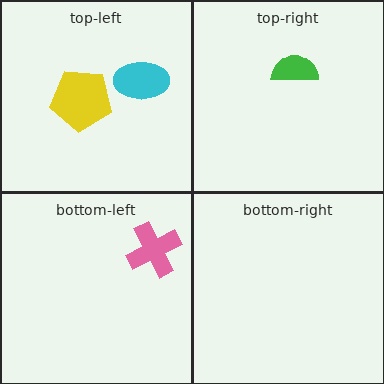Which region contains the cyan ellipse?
The top-left region.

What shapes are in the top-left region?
The yellow pentagon, the cyan ellipse.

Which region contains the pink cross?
The bottom-left region.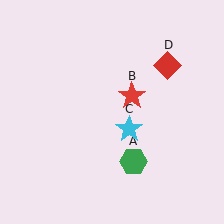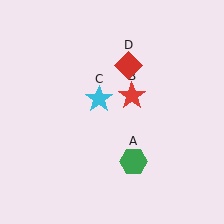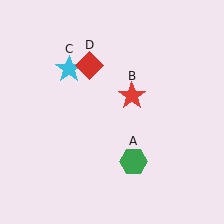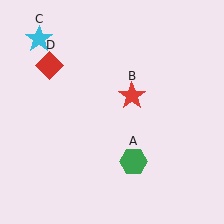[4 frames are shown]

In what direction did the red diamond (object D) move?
The red diamond (object D) moved left.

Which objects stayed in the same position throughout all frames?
Green hexagon (object A) and red star (object B) remained stationary.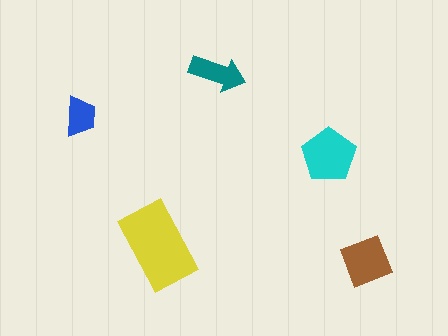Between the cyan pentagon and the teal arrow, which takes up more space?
The cyan pentagon.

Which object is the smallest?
The blue trapezoid.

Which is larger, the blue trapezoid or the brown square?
The brown square.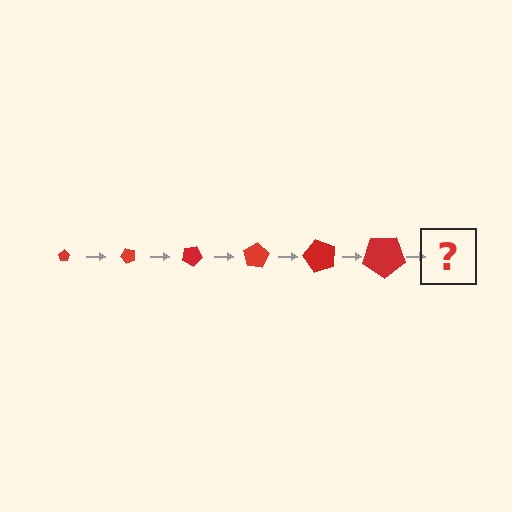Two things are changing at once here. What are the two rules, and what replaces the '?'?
The two rules are that the pentagon grows larger each step and it rotates 50 degrees each step. The '?' should be a pentagon, larger than the previous one and rotated 300 degrees from the start.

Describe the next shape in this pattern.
It should be a pentagon, larger than the previous one and rotated 300 degrees from the start.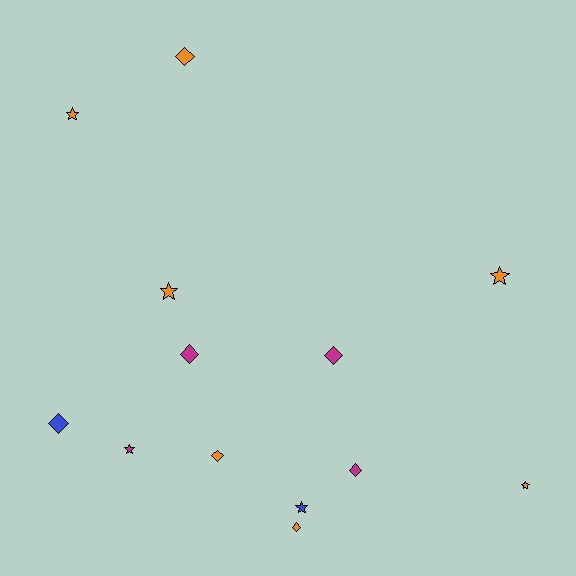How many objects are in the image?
There are 13 objects.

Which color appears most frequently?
Orange, with 7 objects.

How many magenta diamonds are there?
There are 3 magenta diamonds.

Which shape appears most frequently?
Diamond, with 7 objects.